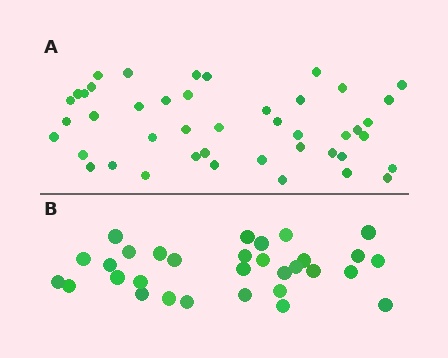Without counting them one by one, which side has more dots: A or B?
Region A (the top region) has more dots.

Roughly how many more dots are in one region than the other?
Region A has approximately 15 more dots than region B.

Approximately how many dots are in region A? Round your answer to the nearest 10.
About 40 dots. (The exact count is 44, which rounds to 40.)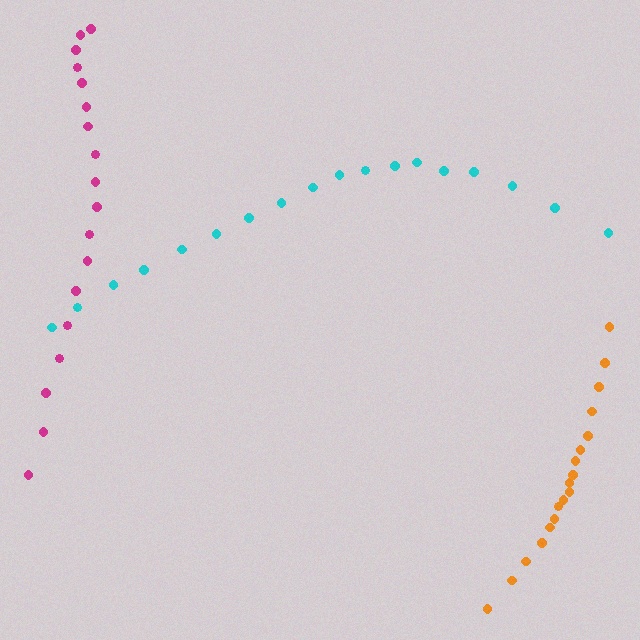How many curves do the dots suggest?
There are 3 distinct paths.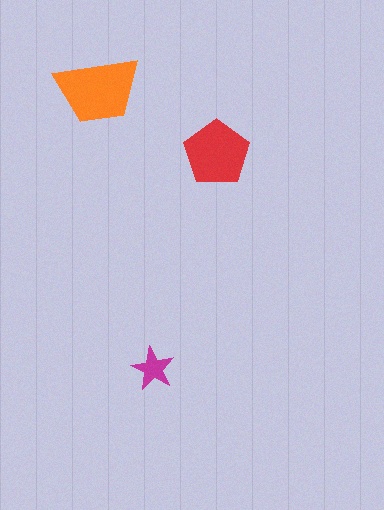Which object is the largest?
The orange trapezoid.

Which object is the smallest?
The magenta star.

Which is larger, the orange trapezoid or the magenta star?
The orange trapezoid.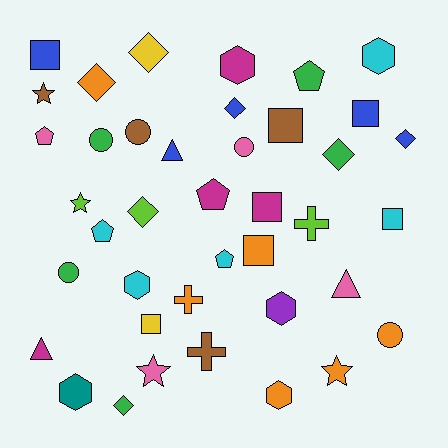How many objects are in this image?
There are 40 objects.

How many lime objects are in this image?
There are 3 lime objects.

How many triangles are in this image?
There are 3 triangles.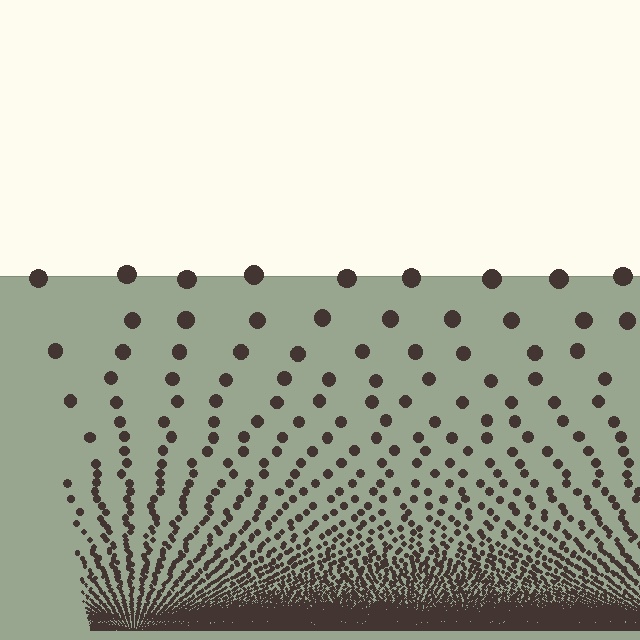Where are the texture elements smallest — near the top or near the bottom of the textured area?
Near the bottom.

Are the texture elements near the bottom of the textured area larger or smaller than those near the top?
Smaller. The gradient is inverted — elements near the bottom are smaller and denser.